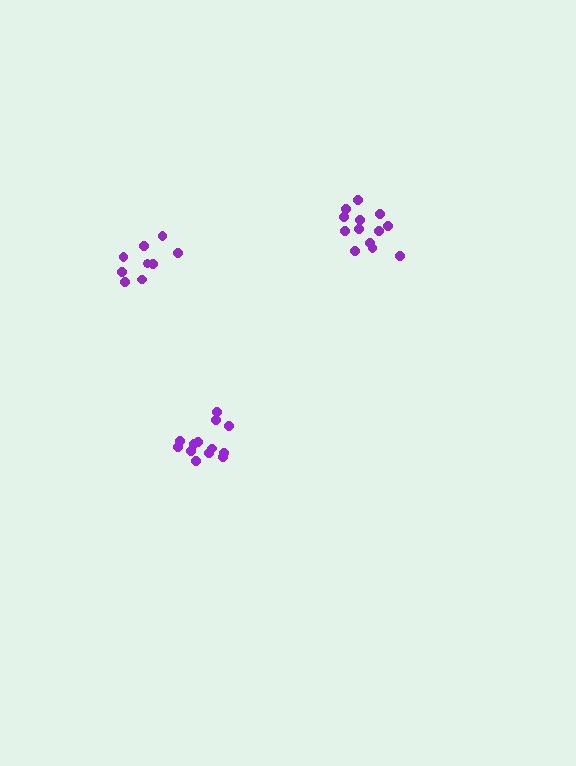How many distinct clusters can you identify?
There are 3 distinct clusters.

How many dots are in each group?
Group 1: 9 dots, Group 2: 13 dots, Group 3: 13 dots (35 total).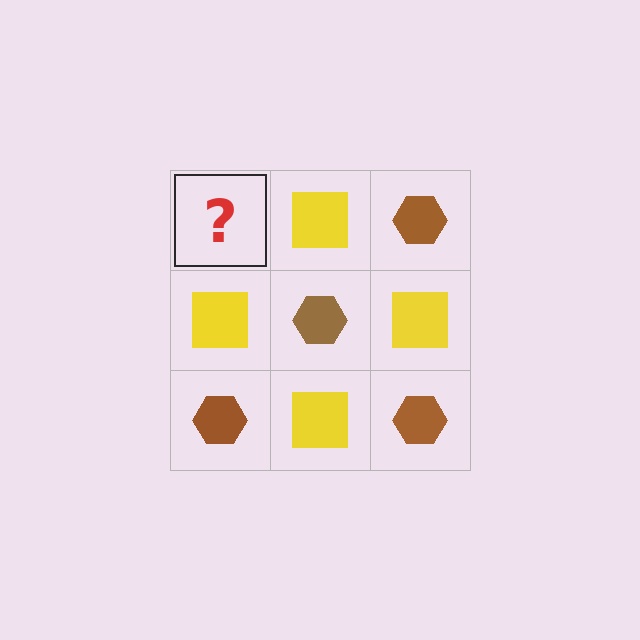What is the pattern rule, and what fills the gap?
The rule is that it alternates brown hexagon and yellow square in a checkerboard pattern. The gap should be filled with a brown hexagon.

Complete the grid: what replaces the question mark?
The question mark should be replaced with a brown hexagon.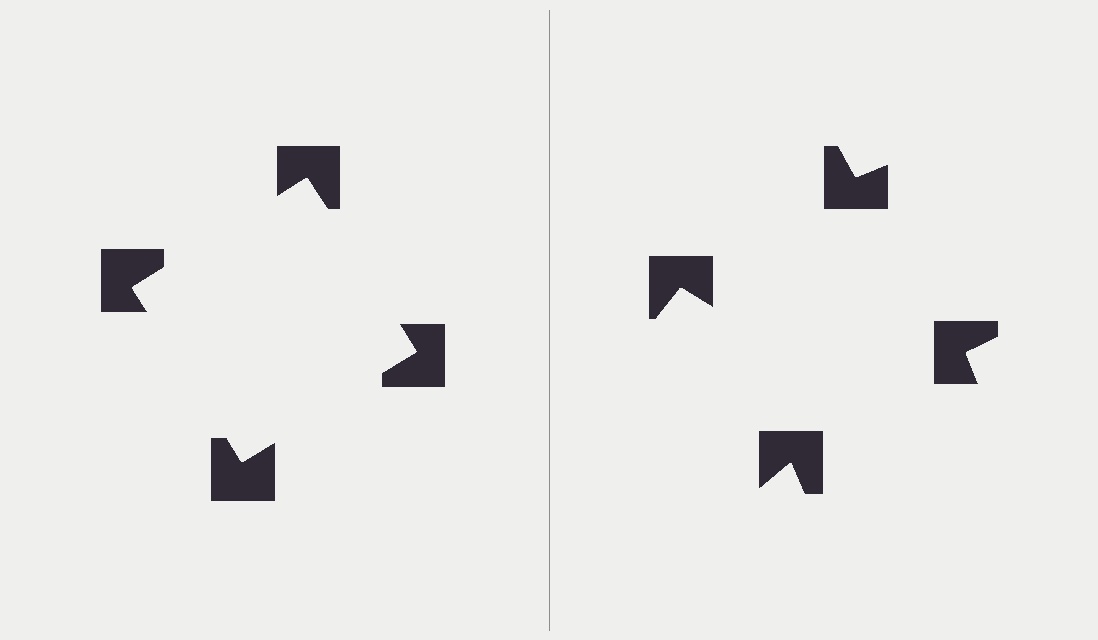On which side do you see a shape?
An illusory square appears on the left side. On the right side the wedge cuts are rotated, so no coherent shape forms.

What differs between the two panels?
The notched squares are positioned identically on both sides; only the wedge orientations differ. On the left they align to a square; on the right they are misaligned.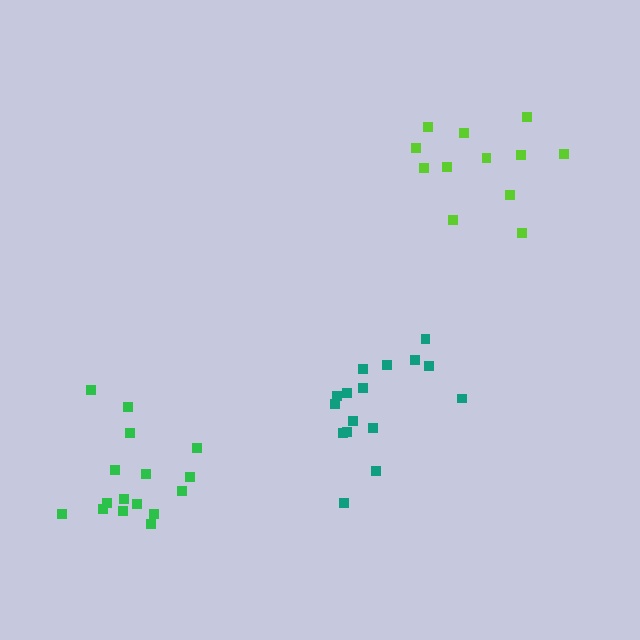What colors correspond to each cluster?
The clusters are colored: teal, lime, green.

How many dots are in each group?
Group 1: 16 dots, Group 2: 12 dots, Group 3: 16 dots (44 total).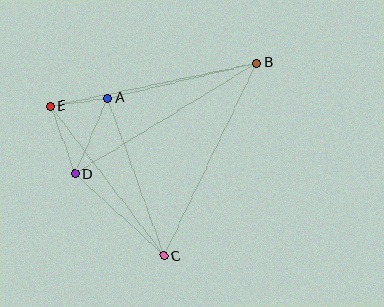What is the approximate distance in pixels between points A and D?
The distance between A and D is approximately 83 pixels.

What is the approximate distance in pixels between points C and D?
The distance between C and D is approximately 121 pixels.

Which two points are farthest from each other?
Points B and C are farthest from each other.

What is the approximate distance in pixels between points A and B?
The distance between A and B is approximately 153 pixels.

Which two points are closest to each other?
Points A and E are closest to each other.